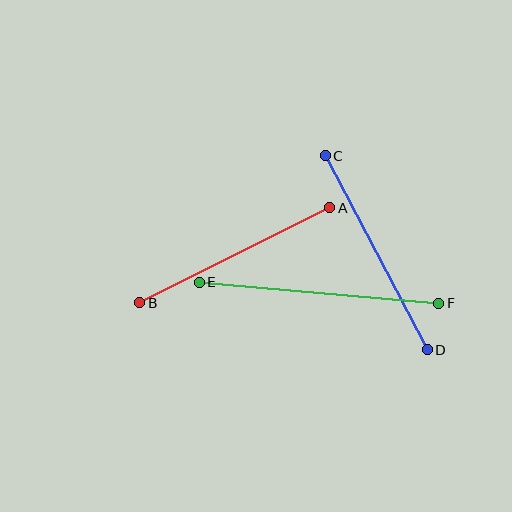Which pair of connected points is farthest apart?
Points E and F are farthest apart.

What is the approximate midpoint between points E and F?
The midpoint is at approximately (319, 293) pixels.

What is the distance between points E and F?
The distance is approximately 241 pixels.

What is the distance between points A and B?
The distance is approximately 212 pixels.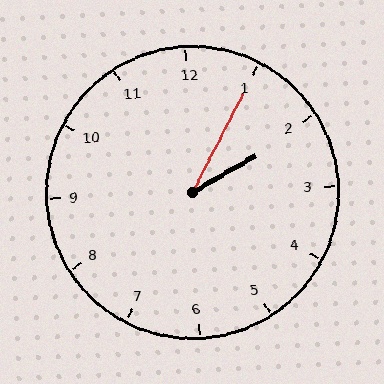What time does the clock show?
2:05.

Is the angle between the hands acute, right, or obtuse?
It is acute.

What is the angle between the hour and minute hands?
Approximately 32 degrees.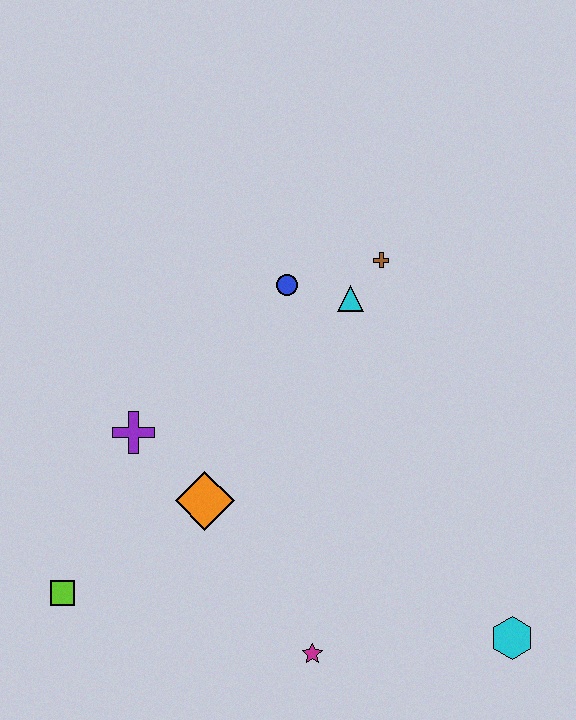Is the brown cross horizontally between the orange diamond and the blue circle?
No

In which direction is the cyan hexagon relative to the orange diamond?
The cyan hexagon is to the right of the orange diamond.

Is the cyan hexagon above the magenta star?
Yes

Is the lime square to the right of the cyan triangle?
No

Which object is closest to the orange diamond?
The purple cross is closest to the orange diamond.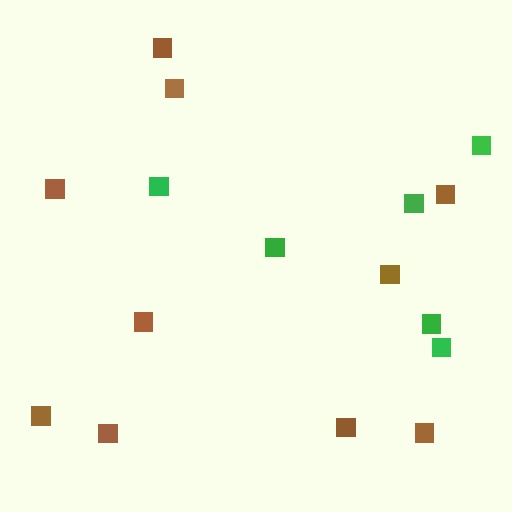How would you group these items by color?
There are 2 groups: one group of green squares (6) and one group of brown squares (10).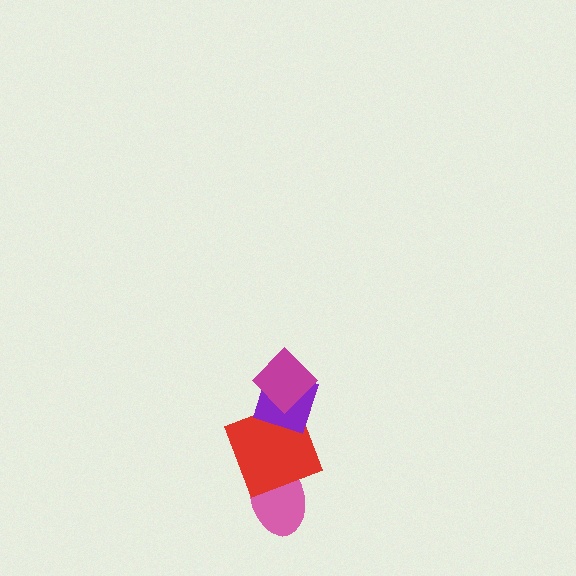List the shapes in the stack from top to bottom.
From top to bottom: the magenta diamond, the purple diamond, the red square, the pink ellipse.